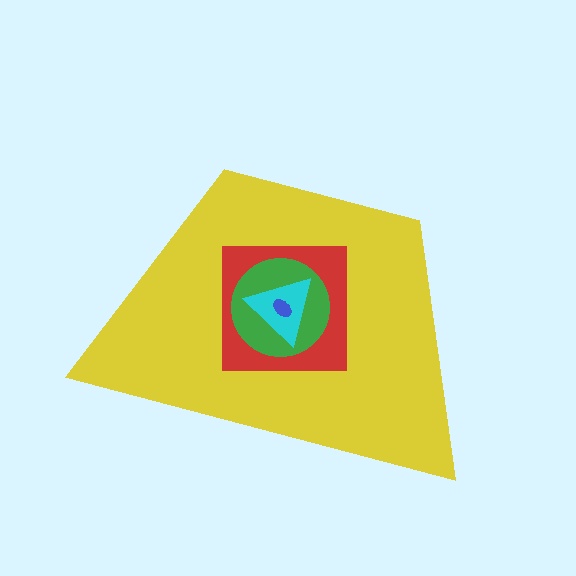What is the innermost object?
The blue ellipse.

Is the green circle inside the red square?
Yes.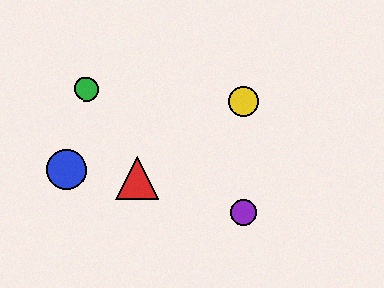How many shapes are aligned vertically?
2 shapes (the yellow circle, the purple circle) are aligned vertically.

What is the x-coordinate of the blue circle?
The blue circle is at x≈66.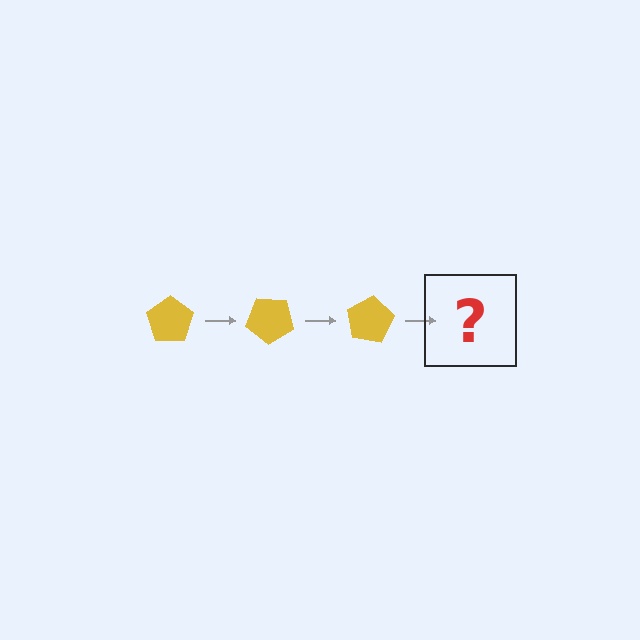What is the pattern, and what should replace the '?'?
The pattern is that the pentagon rotates 40 degrees each step. The '?' should be a yellow pentagon rotated 120 degrees.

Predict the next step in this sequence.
The next step is a yellow pentagon rotated 120 degrees.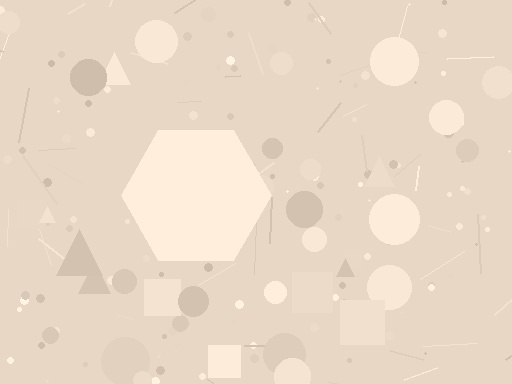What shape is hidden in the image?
A hexagon is hidden in the image.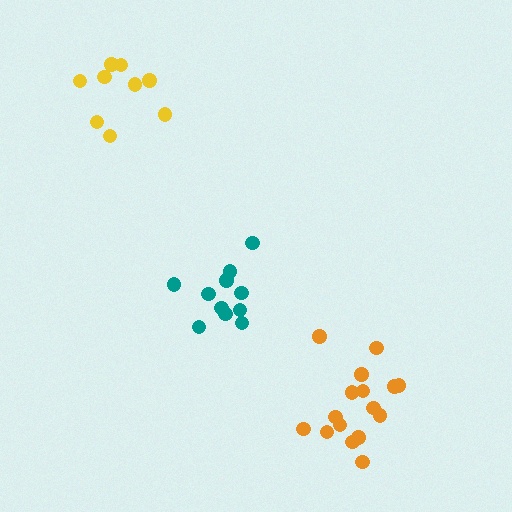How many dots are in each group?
Group 1: 10 dots, Group 2: 16 dots, Group 3: 11 dots (37 total).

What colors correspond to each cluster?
The clusters are colored: yellow, orange, teal.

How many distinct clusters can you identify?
There are 3 distinct clusters.